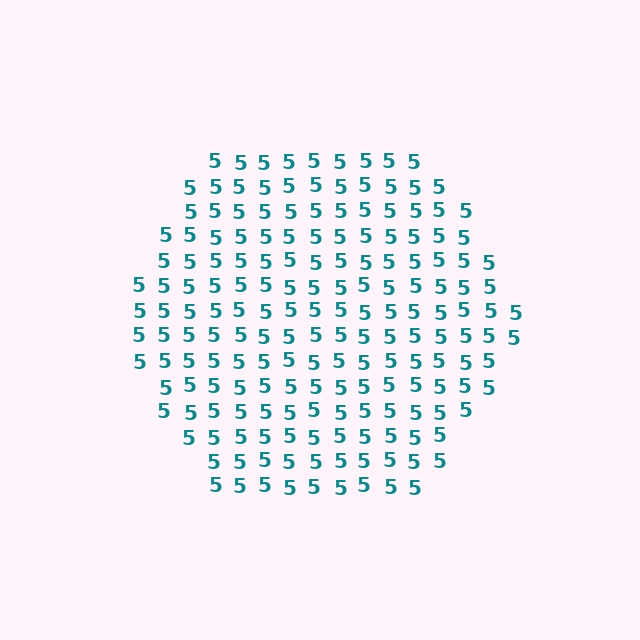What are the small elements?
The small elements are digit 5's.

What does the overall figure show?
The overall figure shows a hexagon.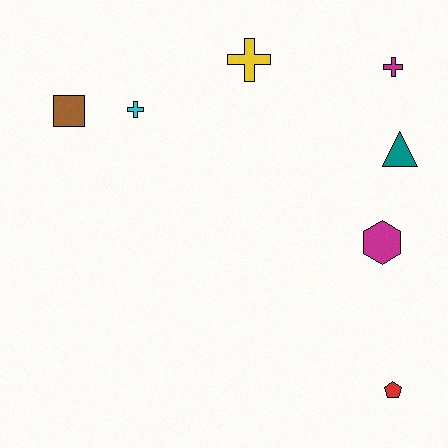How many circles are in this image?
There are no circles.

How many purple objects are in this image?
There are no purple objects.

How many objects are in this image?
There are 7 objects.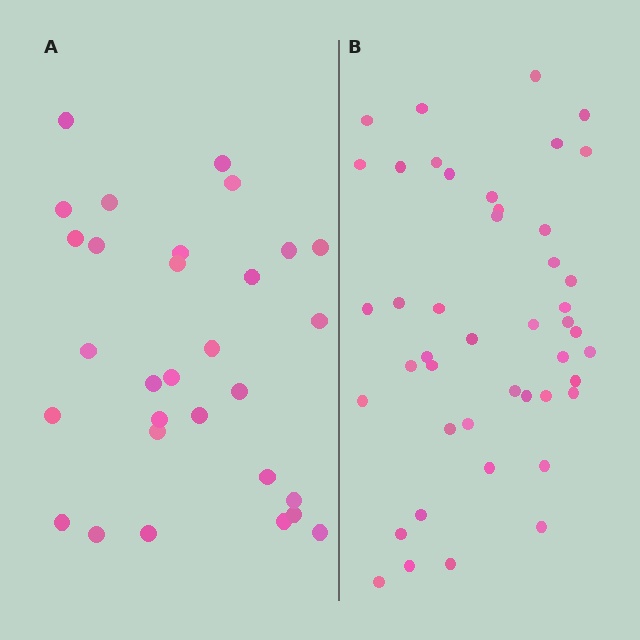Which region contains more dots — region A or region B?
Region B (the right region) has more dots.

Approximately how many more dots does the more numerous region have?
Region B has approximately 15 more dots than region A.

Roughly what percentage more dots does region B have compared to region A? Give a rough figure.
About 50% more.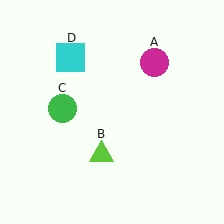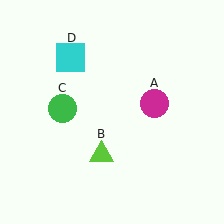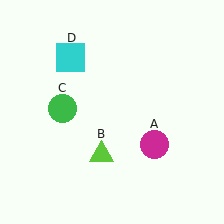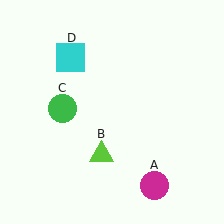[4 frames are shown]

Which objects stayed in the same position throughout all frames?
Lime triangle (object B) and green circle (object C) and cyan square (object D) remained stationary.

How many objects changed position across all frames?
1 object changed position: magenta circle (object A).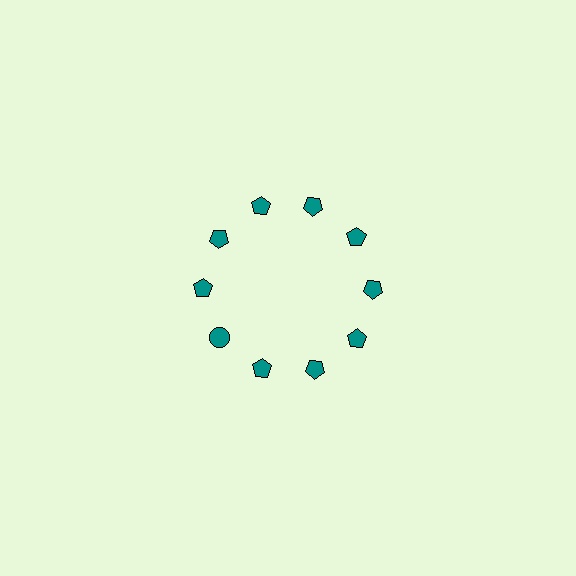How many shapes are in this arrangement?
There are 10 shapes arranged in a ring pattern.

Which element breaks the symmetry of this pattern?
The teal circle at roughly the 8 o'clock position breaks the symmetry. All other shapes are teal pentagons.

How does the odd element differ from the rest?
It has a different shape: circle instead of pentagon.